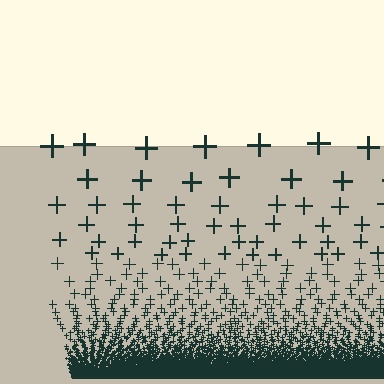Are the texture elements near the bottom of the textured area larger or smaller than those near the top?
Smaller. The gradient is inverted — elements near the bottom are smaller and denser.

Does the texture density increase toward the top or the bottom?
Density increases toward the bottom.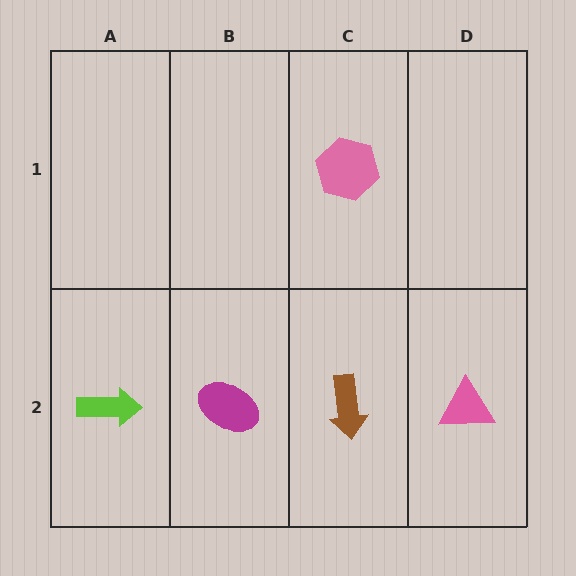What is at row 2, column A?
A lime arrow.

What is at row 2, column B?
A magenta ellipse.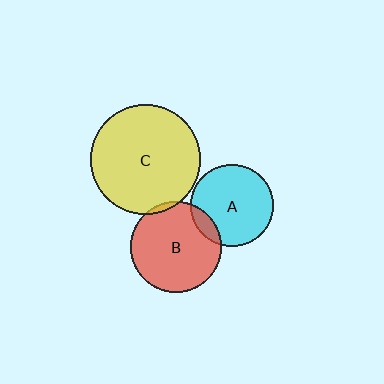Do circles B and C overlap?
Yes.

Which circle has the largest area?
Circle C (yellow).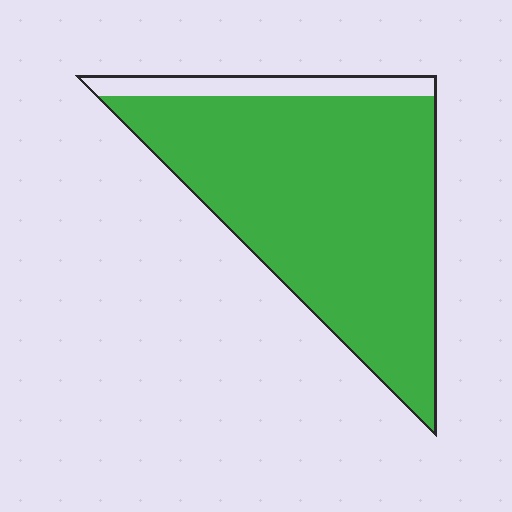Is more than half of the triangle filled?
Yes.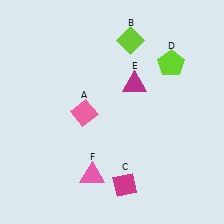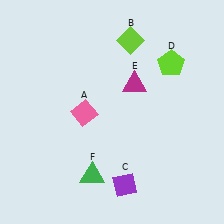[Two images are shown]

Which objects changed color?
C changed from magenta to purple. F changed from pink to green.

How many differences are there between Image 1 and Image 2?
There are 2 differences between the two images.